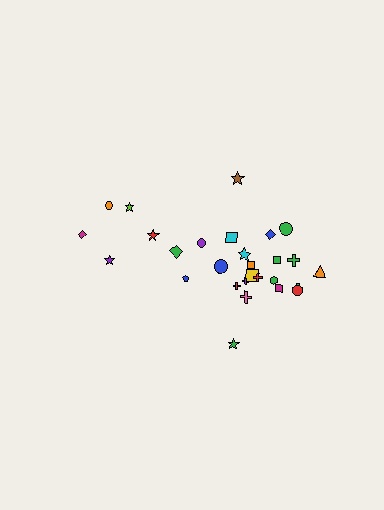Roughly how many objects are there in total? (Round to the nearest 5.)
Roughly 30 objects in total.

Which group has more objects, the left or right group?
The right group.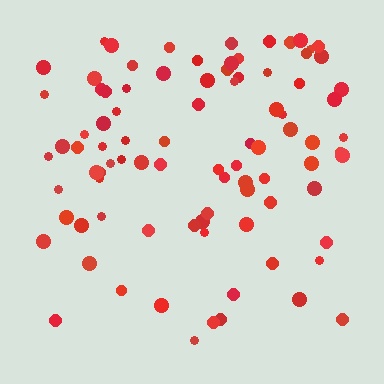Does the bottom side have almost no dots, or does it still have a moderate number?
Still a moderate number, just noticeably fewer than the top.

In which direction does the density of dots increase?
From bottom to top, with the top side densest.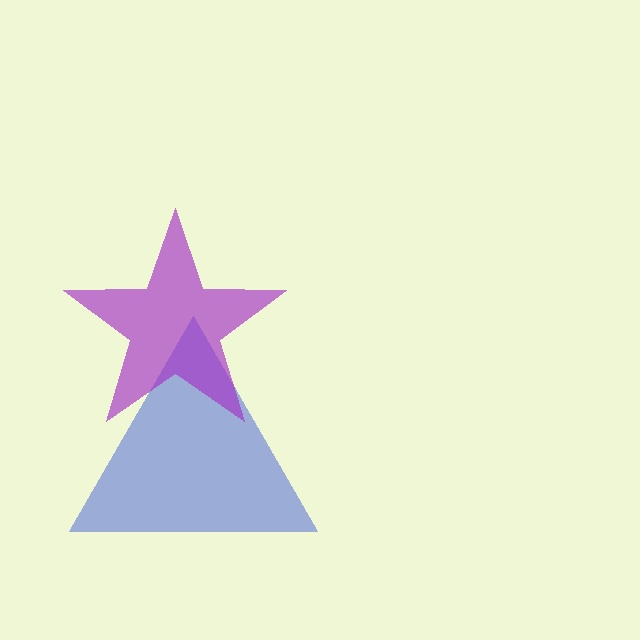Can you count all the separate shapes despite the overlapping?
Yes, there are 2 separate shapes.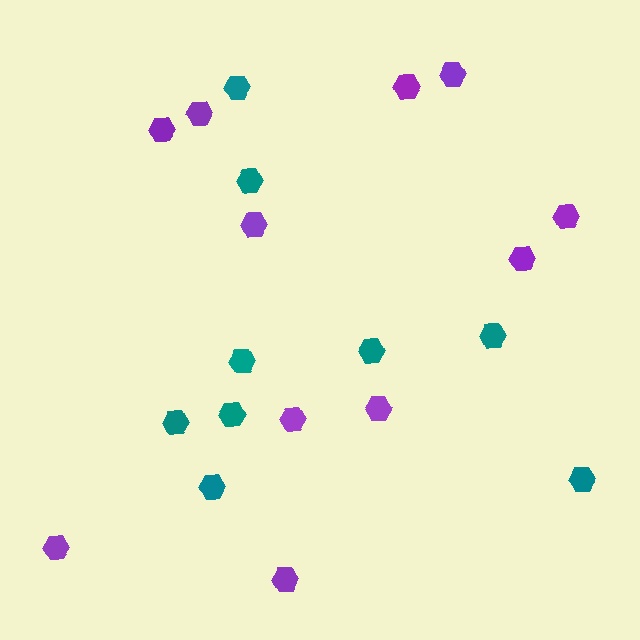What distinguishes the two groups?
There are 2 groups: one group of purple hexagons (11) and one group of teal hexagons (9).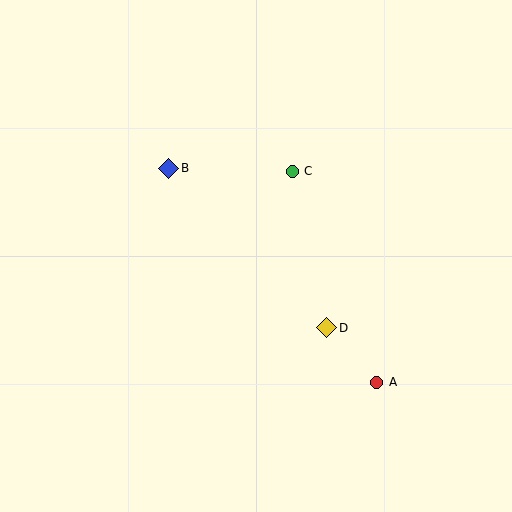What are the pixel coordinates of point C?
Point C is at (292, 171).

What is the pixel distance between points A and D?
The distance between A and D is 74 pixels.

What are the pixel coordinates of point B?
Point B is at (169, 168).